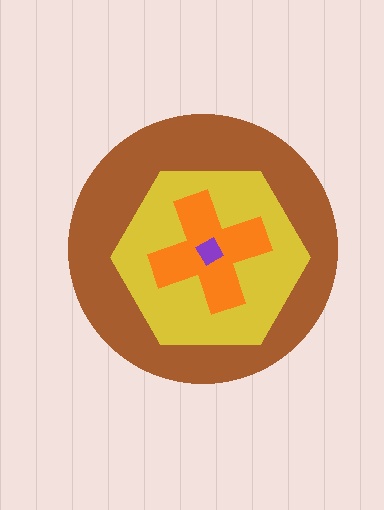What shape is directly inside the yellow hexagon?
The orange cross.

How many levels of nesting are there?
4.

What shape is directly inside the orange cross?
The purple diamond.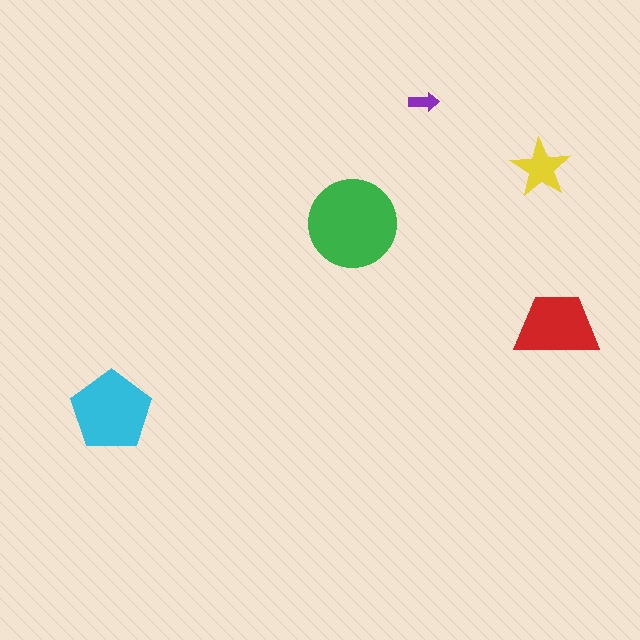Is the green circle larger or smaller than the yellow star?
Larger.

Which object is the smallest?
The purple arrow.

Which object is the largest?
The green circle.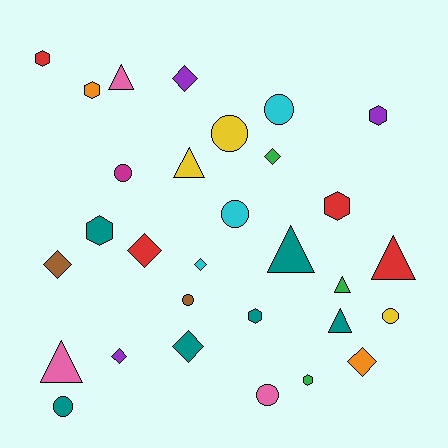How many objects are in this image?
There are 30 objects.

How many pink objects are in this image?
There are 3 pink objects.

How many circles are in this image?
There are 8 circles.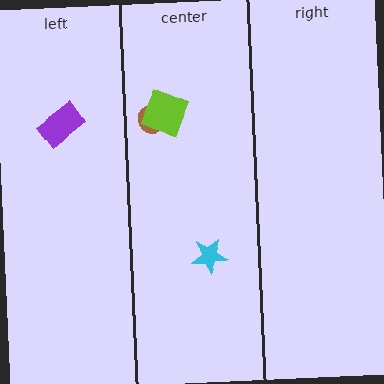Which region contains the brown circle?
The center region.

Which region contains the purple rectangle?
The left region.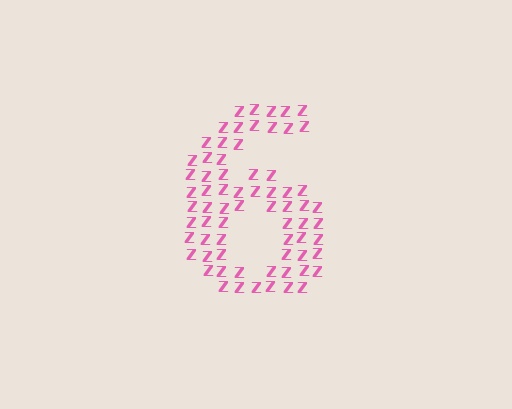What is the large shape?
The large shape is the digit 6.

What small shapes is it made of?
It is made of small letter Z's.